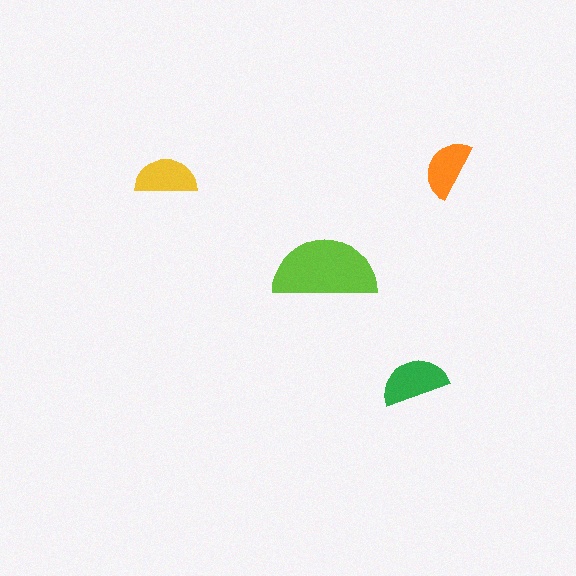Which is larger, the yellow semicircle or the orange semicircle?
The yellow one.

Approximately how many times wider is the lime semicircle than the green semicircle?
About 1.5 times wider.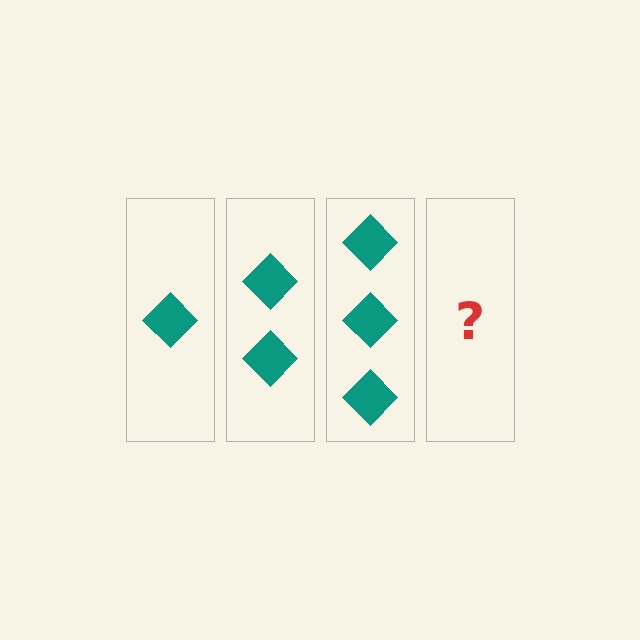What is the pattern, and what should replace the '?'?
The pattern is that each step adds one more diamond. The '?' should be 4 diamonds.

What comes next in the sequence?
The next element should be 4 diamonds.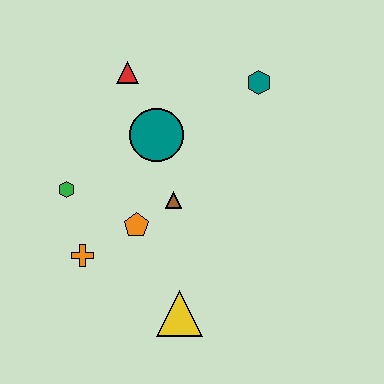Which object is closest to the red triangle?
The teal circle is closest to the red triangle.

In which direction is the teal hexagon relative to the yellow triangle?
The teal hexagon is above the yellow triangle.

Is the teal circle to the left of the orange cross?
No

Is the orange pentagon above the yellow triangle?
Yes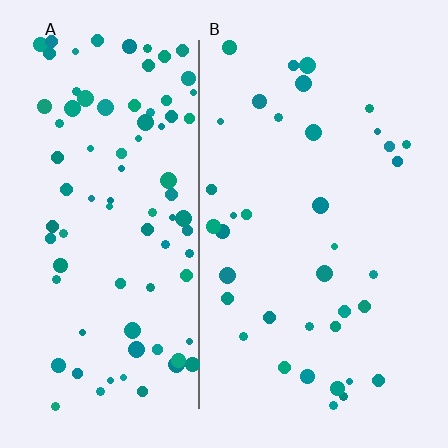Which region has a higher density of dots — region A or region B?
A (the left).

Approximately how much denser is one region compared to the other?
Approximately 2.4× — region A over region B.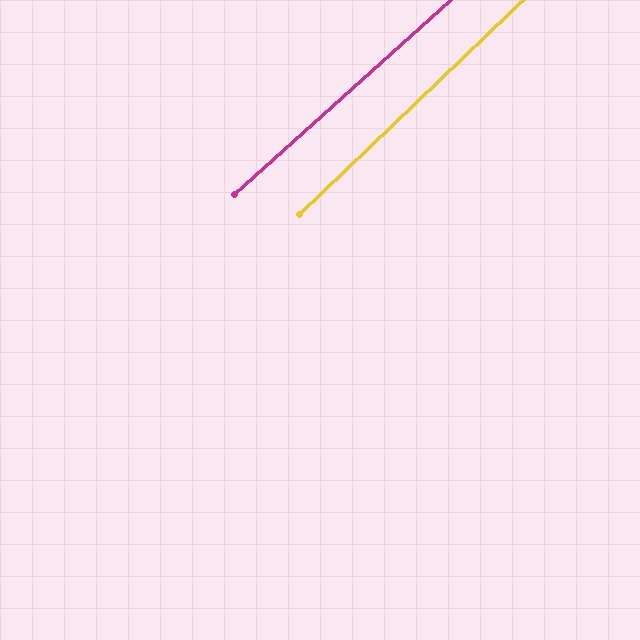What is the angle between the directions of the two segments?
Approximately 2 degrees.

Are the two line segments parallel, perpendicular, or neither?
Parallel — their directions differ by only 1.7°.